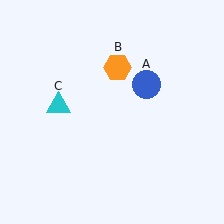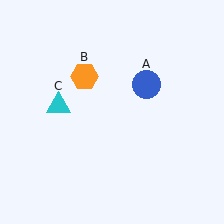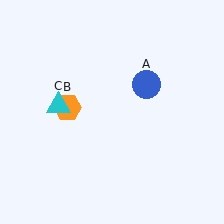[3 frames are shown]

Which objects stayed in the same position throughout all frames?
Blue circle (object A) and cyan triangle (object C) remained stationary.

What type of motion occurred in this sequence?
The orange hexagon (object B) rotated counterclockwise around the center of the scene.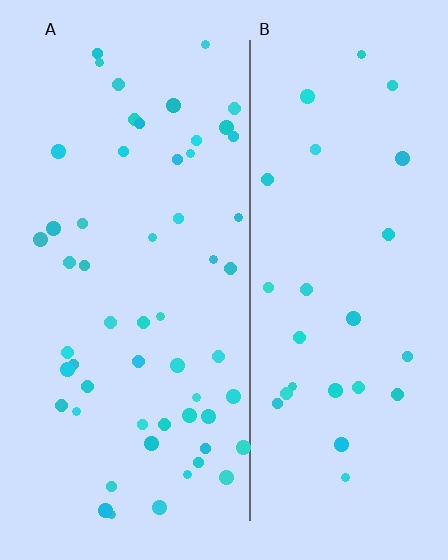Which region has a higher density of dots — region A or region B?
A (the left).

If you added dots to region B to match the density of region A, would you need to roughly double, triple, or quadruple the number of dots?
Approximately double.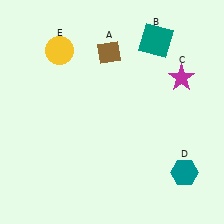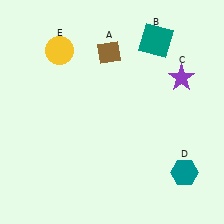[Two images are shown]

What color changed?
The star (C) changed from magenta in Image 1 to purple in Image 2.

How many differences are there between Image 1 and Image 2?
There is 1 difference between the two images.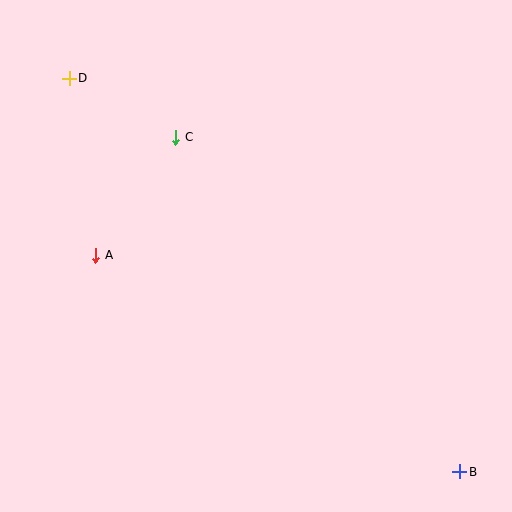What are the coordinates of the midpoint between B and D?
The midpoint between B and D is at (264, 275).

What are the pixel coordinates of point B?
Point B is at (460, 472).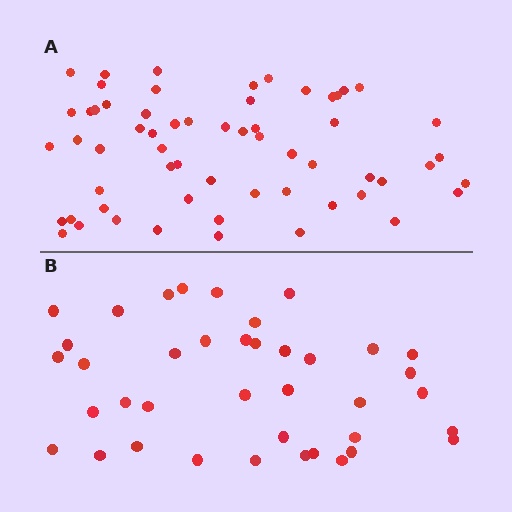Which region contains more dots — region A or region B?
Region A (the top region) has more dots.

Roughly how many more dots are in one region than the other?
Region A has approximately 20 more dots than region B.